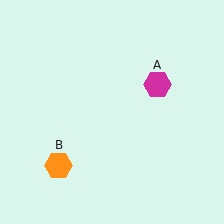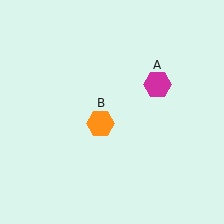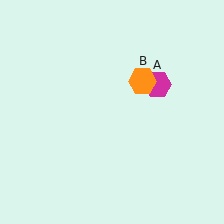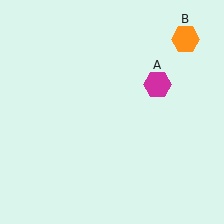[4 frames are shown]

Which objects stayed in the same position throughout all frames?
Magenta hexagon (object A) remained stationary.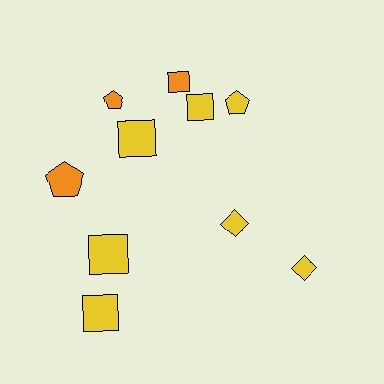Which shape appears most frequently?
Square, with 5 objects.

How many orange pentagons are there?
There are 2 orange pentagons.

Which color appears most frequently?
Yellow, with 7 objects.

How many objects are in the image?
There are 10 objects.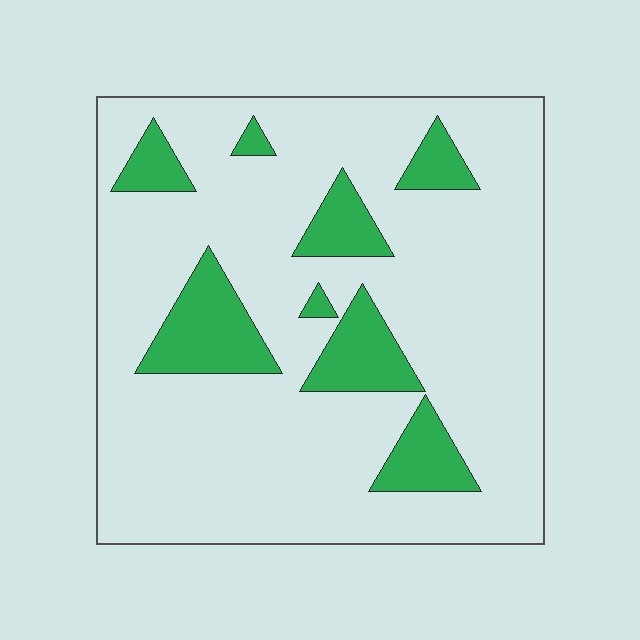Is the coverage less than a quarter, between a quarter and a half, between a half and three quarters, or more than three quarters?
Less than a quarter.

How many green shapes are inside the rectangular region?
8.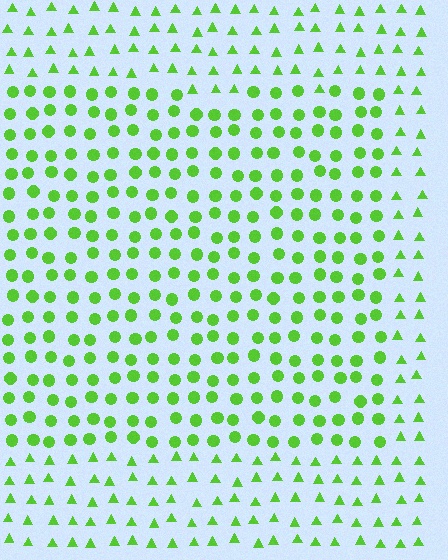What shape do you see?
I see a rectangle.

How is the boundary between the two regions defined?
The boundary is defined by a change in element shape: circles inside vs. triangles outside. All elements share the same color and spacing.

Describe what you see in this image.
The image is filled with small lime elements arranged in a uniform grid. A rectangle-shaped region contains circles, while the surrounding area contains triangles. The boundary is defined purely by the change in element shape.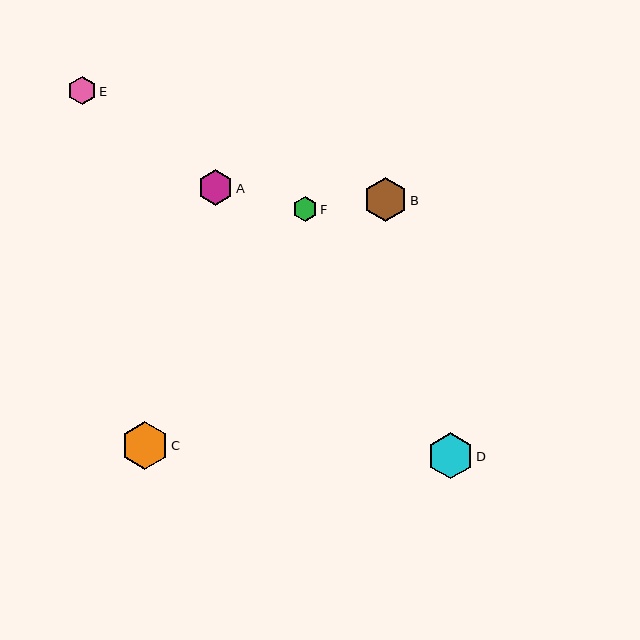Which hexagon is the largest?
Hexagon C is the largest with a size of approximately 47 pixels.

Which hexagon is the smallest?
Hexagon F is the smallest with a size of approximately 25 pixels.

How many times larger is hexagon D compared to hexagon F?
Hexagon D is approximately 1.9 times the size of hexagon F.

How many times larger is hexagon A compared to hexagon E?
Hexagon A is approximately 1.2 times the size of hexagon E.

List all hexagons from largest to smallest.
From largest to smallest: C, D, B, A, E, F.